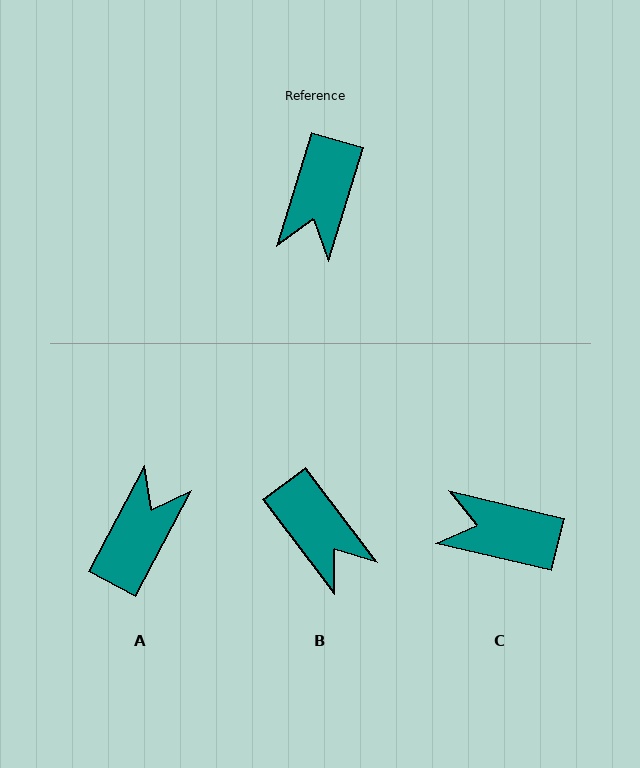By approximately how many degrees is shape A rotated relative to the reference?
Approximately 169 degrees counter-clockwise.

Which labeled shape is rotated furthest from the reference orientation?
A, about 169 degrees away.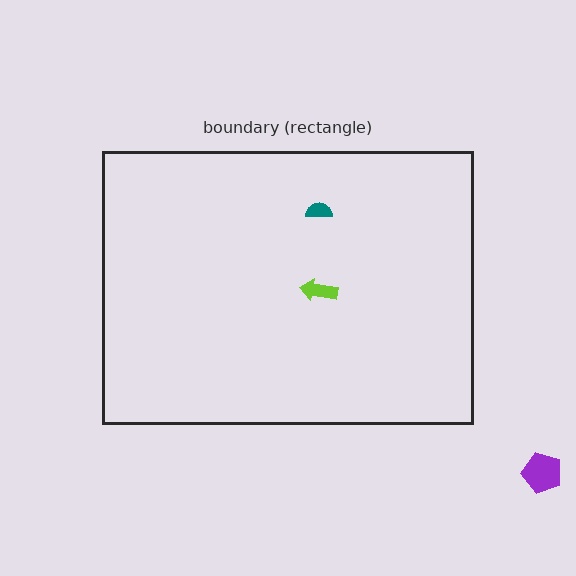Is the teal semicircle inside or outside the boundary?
Inside.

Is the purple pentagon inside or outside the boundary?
Outside.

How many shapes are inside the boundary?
2 inside, 1 outside.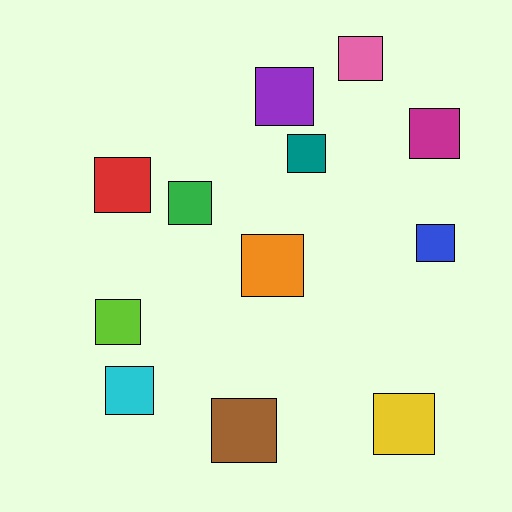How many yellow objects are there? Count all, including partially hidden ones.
There is 1 yellow object.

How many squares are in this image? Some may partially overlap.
There are 12 squares.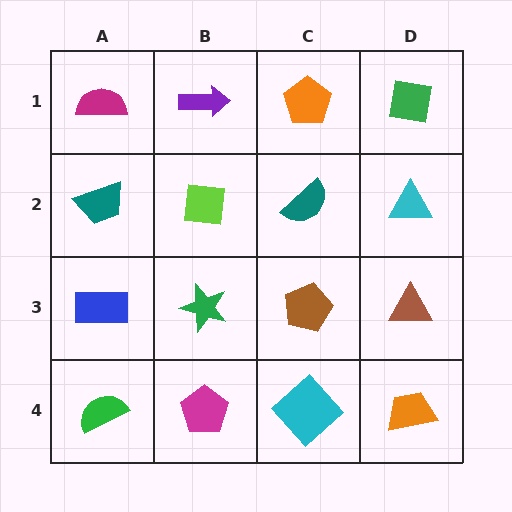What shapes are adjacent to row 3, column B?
A lime square (row 2, column B), a magenta pentagon (row 4, column B), a blue rectangle (row 3, column A), a brown pentagon (row 3, column C).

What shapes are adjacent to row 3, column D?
A cyan triangle (row 2, column D), an orange trapezoid (row 4, column D), a brown pentagon (row 3, column C).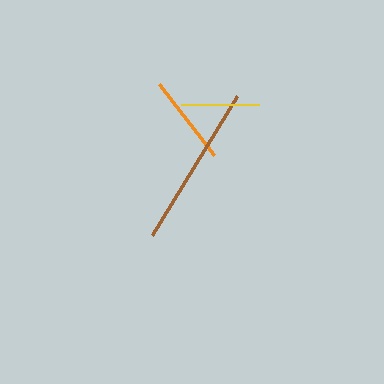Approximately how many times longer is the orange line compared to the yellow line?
The orange line is approximately 1.2 times the length of the yellow line.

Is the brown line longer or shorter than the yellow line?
The brown line is longer than the yellow line.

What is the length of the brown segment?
The brown segment is approximately 163 pixels long.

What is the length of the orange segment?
The orange segment is approximately 90 pixels long.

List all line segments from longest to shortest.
From longest to shortest: brown, orange, yellow.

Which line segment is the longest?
The brown line is the longest at approximately 163 pixels.